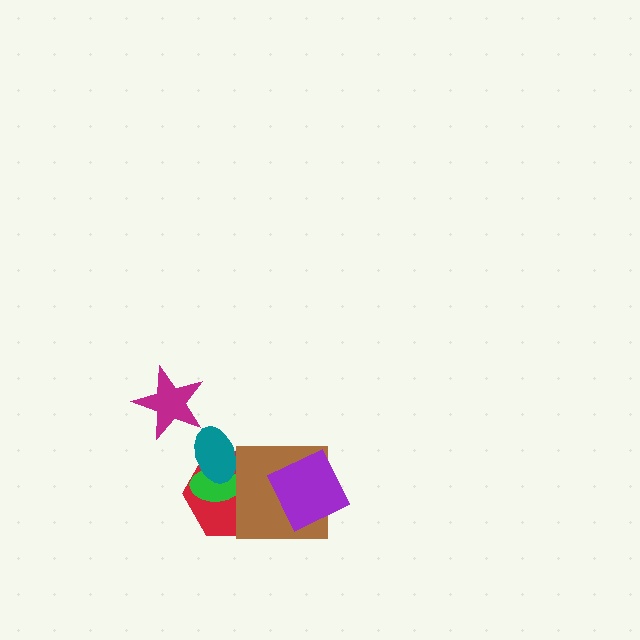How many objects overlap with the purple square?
1 object overlaps with the purple square.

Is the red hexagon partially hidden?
Yes, it is partially covered by another shape.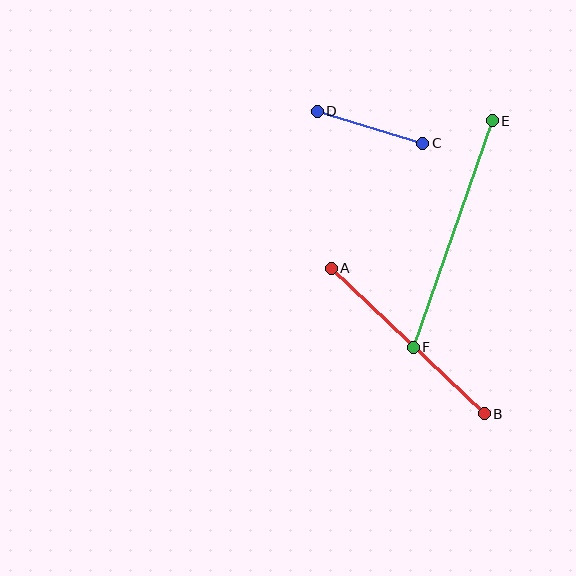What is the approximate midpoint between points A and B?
The midpoint is at approximately (408, 341) pixels.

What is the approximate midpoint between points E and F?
The midpoint is at approximately (453, 234) pixels.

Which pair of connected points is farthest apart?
Points E and F are farthest apart.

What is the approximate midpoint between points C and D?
The midpoint is at approximately (370, 127) pixels.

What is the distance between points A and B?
The distance is approximately 211 pixels.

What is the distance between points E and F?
The distance is approximately 240 pixels.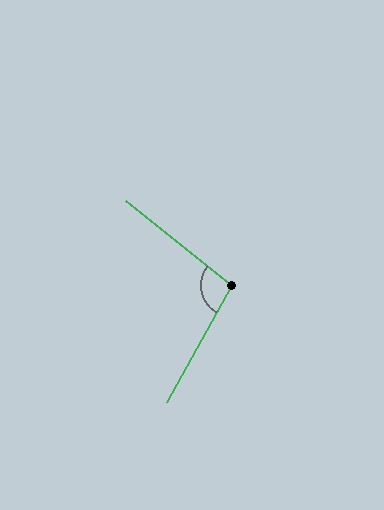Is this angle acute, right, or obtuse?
It is obtuse.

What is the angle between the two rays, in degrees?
Approximately 100 degrees.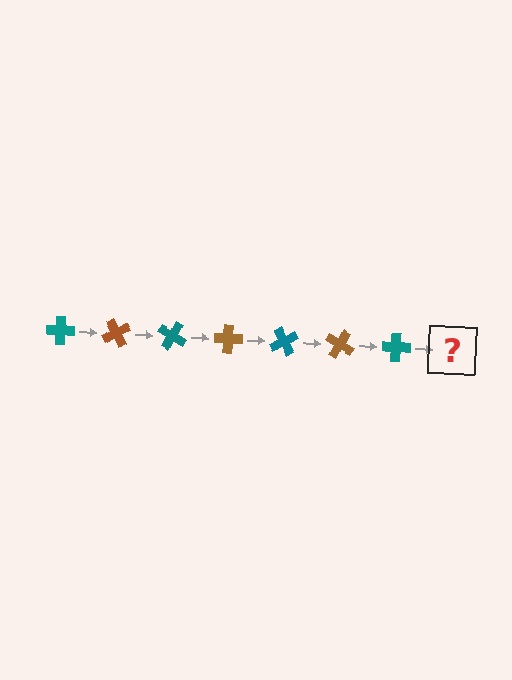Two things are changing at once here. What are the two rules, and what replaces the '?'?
The two rules are that it rotates 60 degrees each step and the color cycles through teal and brown. The '?' should be a brown cross, rotated 420 degrees from the start.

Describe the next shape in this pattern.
It should be a brown cross, rotated 420 degrees from the start.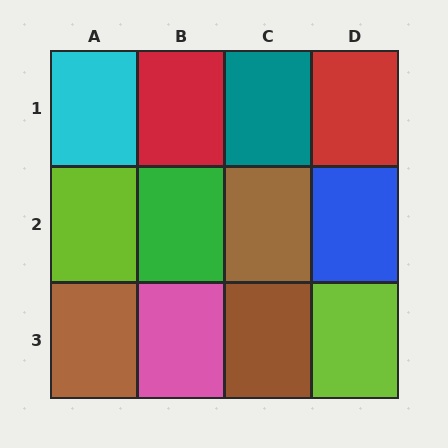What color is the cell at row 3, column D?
Lime.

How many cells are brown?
3 cells are brown.